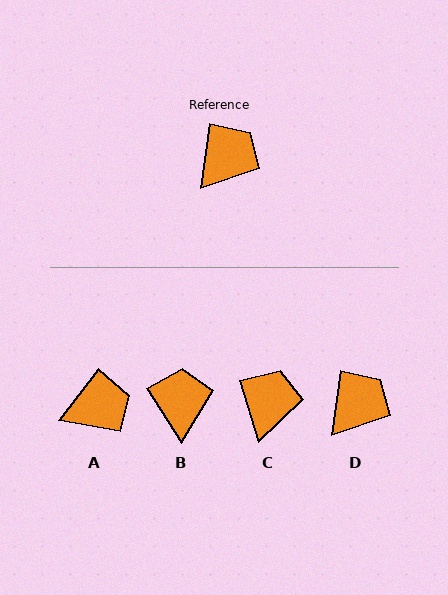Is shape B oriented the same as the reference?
No, it is off by about 41 degrees.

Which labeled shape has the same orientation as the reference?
D.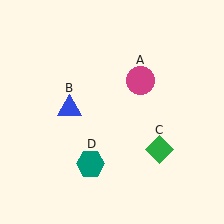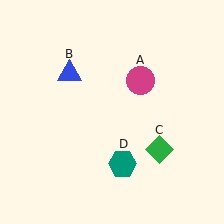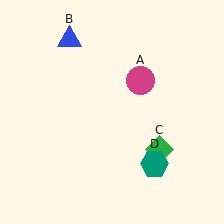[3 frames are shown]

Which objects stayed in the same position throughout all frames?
Magenta circle (object A) and green diamond (object C) remained stationary.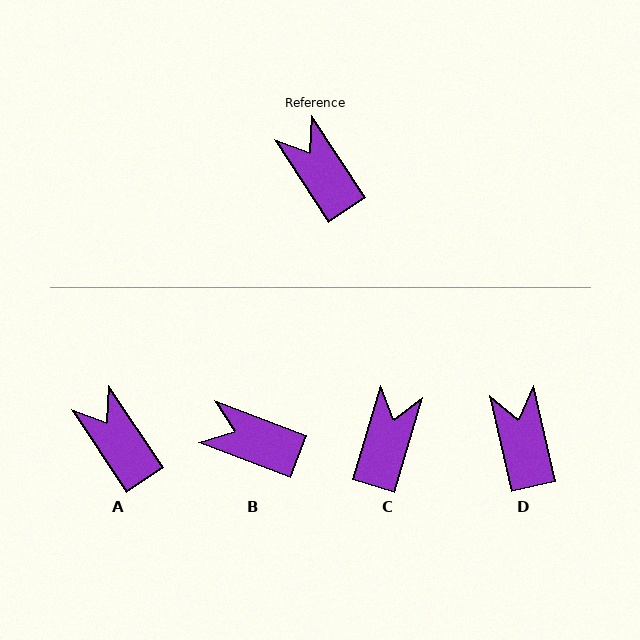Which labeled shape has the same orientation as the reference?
A.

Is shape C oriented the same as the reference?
No, it is off by about 50 degrees.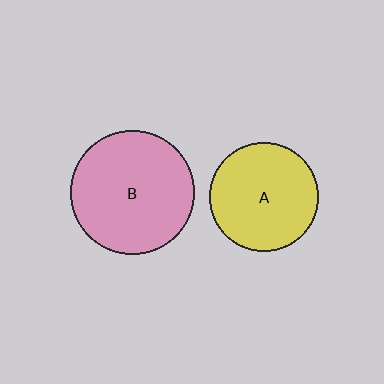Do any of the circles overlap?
No, none of the circles overlap.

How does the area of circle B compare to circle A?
Approximately 1.3 times.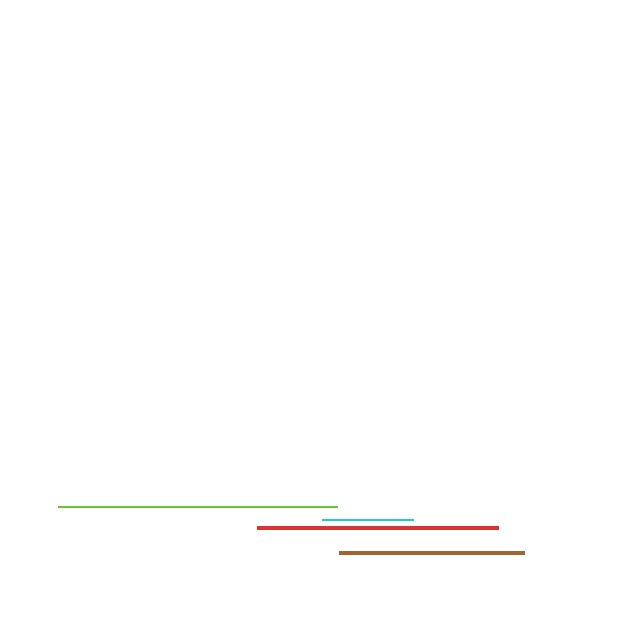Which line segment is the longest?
The lime line is the longest at approximately 279 pixels.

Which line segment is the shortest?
The cyan line is the shortest at approximately 92 pixels.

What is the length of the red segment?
The red segment is approximately 242 pixels long.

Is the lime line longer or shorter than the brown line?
The lime line is longer than the brown line.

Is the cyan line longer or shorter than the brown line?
The brown line is longer than the cyan line.